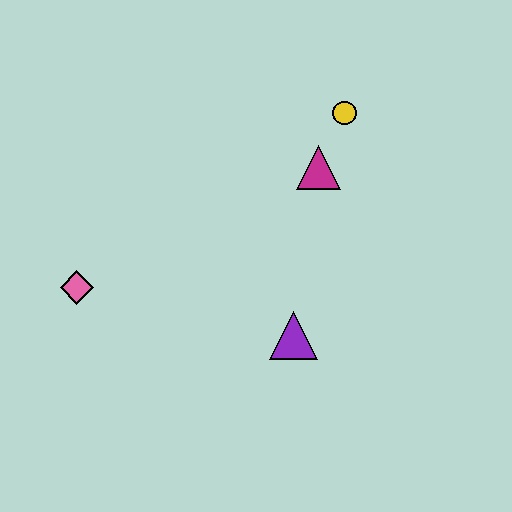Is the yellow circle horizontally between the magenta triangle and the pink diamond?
No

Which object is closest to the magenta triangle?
The yellow circle is closest to the magenta triangle.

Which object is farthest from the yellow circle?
The pink diamond is farthest from the yellow circle.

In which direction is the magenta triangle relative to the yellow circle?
The magenta triangle is below the yellow circle.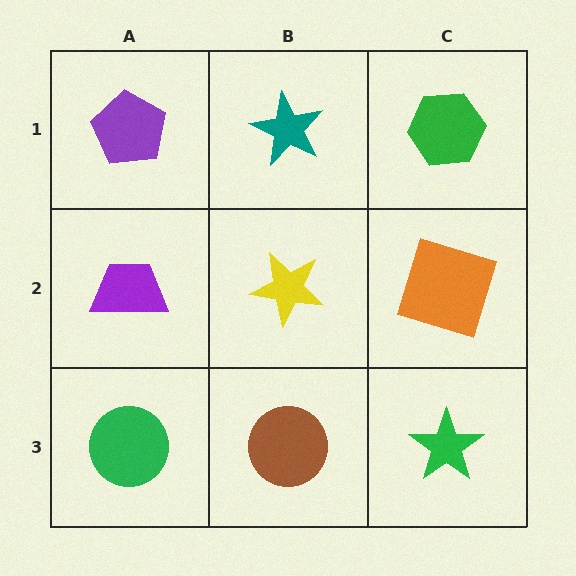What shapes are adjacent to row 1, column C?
An orange square (row 2, column C), a teal star (row 1, column B).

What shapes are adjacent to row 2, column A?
A purple pentagon (row 1, column A), a green circle (row 3, column A), a yellow star (row 2, column B).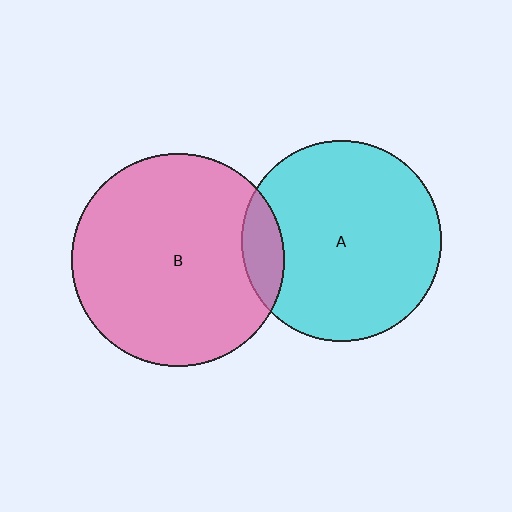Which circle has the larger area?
Circle B (pink).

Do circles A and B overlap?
Yes.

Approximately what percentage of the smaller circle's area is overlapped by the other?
Approximately 10%.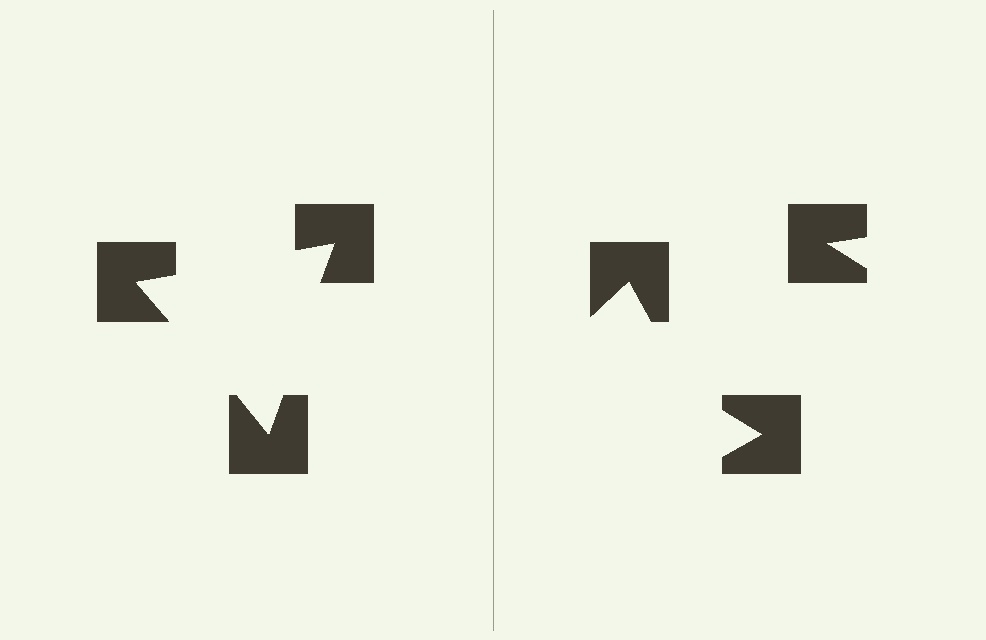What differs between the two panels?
The notched squares are positioned identically on both sides; only the wedge orientations differ. On the left they align to a triangle; on the right they are misaligned.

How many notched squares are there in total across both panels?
6 — 3 on each side.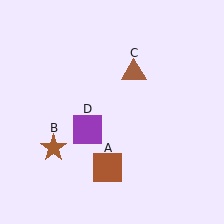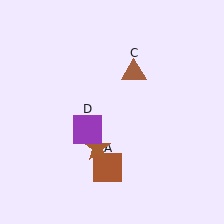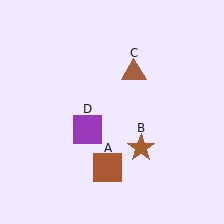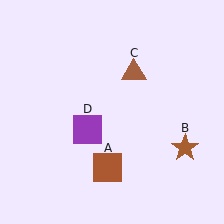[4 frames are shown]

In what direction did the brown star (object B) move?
The brown star (object B) moved right.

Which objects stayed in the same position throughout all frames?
Brown square (object A) and brown triangle (object C) and purple square (object D) remained stationary.